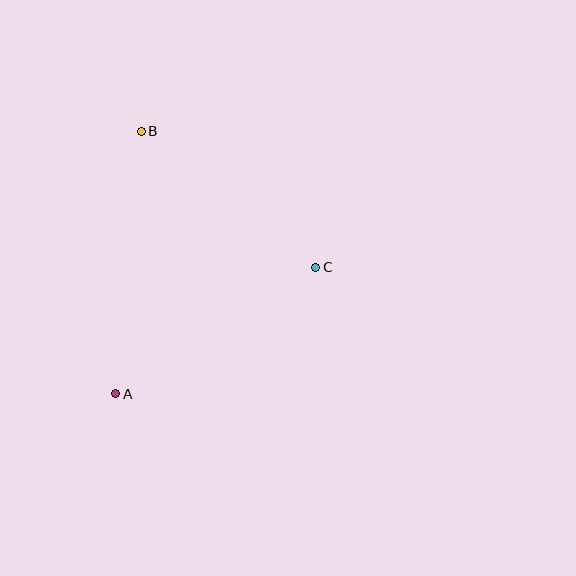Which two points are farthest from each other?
Points A and B are farthest from each other.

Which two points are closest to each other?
Points B and C are closest to each other.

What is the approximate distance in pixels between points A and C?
The distance between A and C is approximately 237 pixels.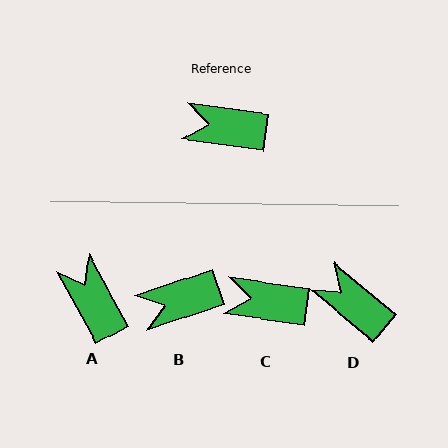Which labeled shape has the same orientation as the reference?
C.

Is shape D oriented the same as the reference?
No, it is off by about 32 degrees.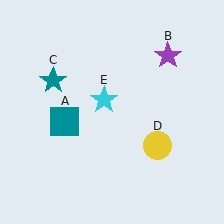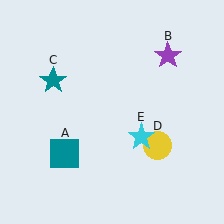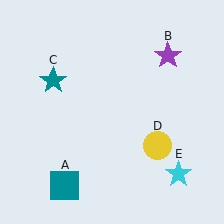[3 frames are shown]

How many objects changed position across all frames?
2 objects changed position: teal square (object A), cyan star (object E).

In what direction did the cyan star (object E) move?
The cyan star (object E) moved down and to the right.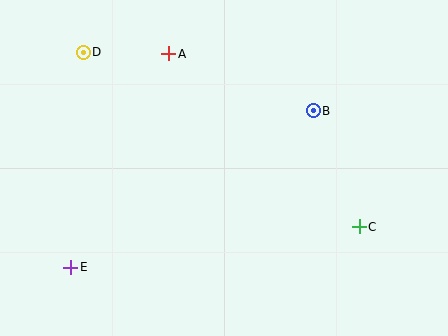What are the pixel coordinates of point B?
Point B is at (313, 111).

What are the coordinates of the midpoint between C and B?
The midpoint between C and B is at (336, 169).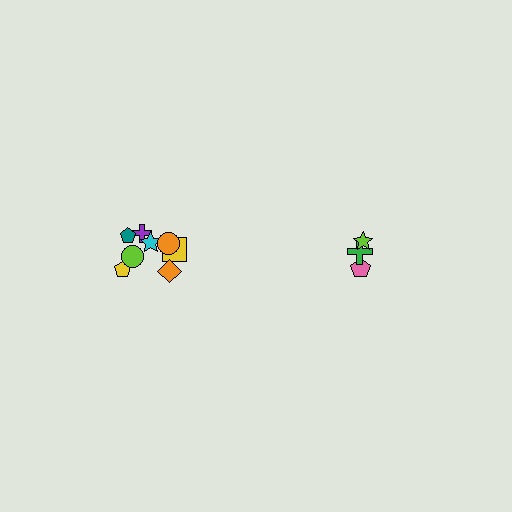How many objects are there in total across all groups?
There are 11 objects.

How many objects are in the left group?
There are 8 objects.